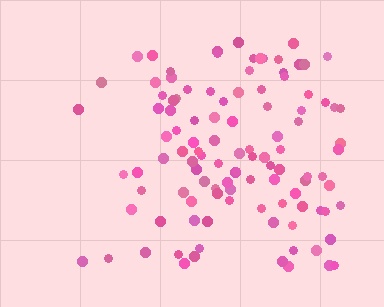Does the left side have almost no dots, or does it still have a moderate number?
Still a moderate number, just noticeably fewer than the right.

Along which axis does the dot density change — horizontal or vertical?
Horizontal.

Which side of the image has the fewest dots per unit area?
The left.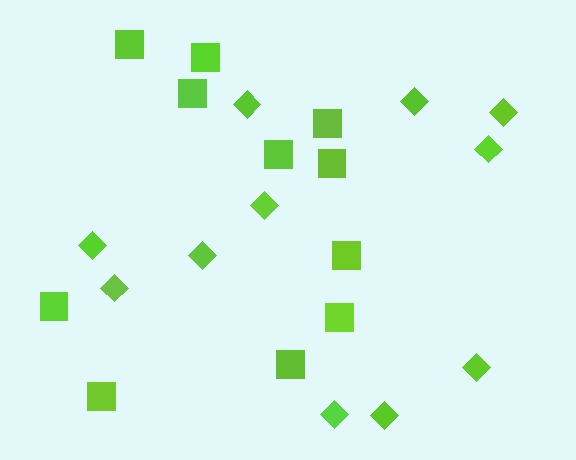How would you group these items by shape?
There are 2 groups: one group of squares (11) and one group of diamonds (11).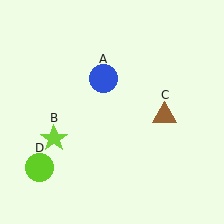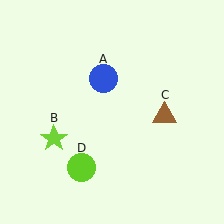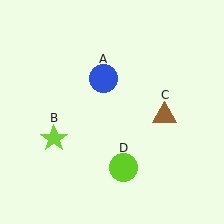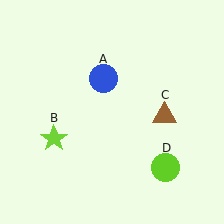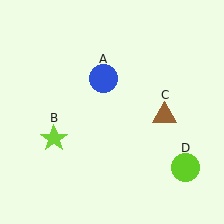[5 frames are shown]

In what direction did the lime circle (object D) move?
The lime circle (object D) moved right.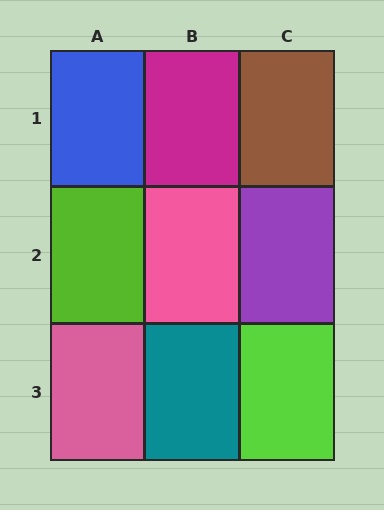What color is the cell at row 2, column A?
Lime.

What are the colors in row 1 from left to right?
Blue, magenta, brown.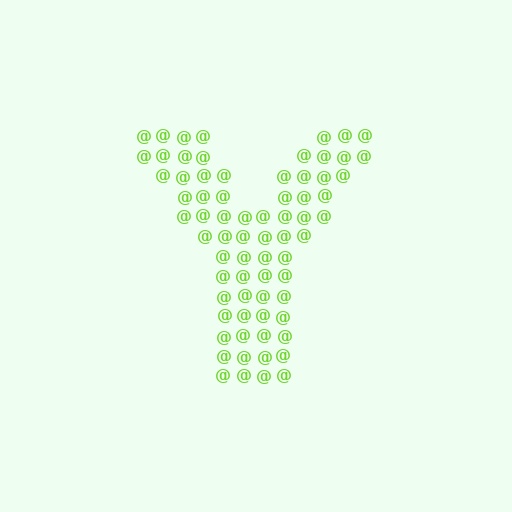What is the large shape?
The large shape is the letter Y.